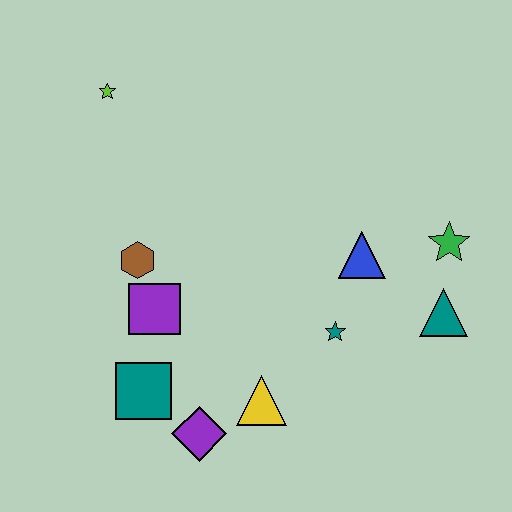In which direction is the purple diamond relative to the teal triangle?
The purple diamond is to the left of the teal triangle.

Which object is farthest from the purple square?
The green star is farthest from the purple square.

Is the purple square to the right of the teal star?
No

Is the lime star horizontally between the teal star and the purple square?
No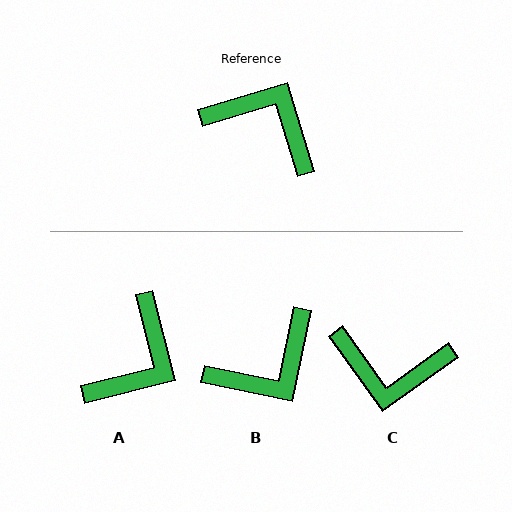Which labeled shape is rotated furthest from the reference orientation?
C, about 161 degrees away.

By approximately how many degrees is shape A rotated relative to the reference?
Approximately 93 degrees clockwise.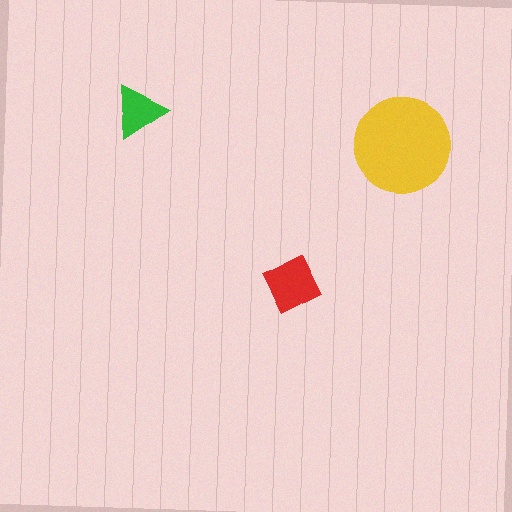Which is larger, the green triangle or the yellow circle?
The yellow circle.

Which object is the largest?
The yellow circle.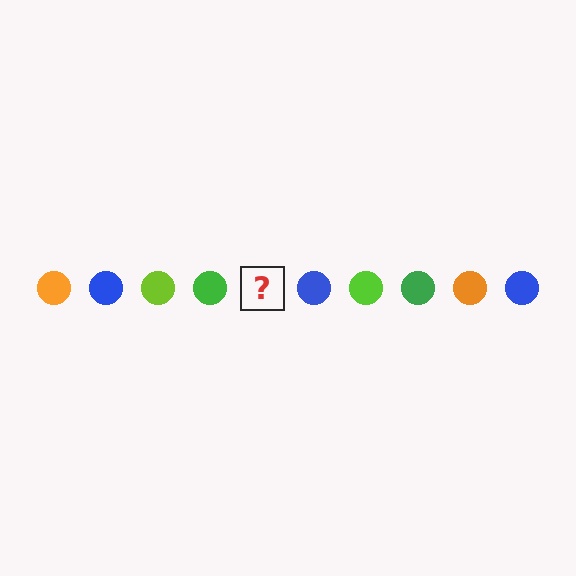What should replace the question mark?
The question mark should be replaced with an orange circle.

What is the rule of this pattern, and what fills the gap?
The rule is that the pattern cycles through orange, blue, lime, green circles. The gap should be filled with an orange circle.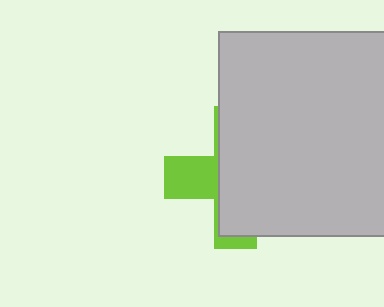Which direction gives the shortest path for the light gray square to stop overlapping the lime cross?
Moving right gives the shortest separation.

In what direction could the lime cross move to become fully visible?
The lime cross could move left. That would shift it out from behind the light gray square entirely.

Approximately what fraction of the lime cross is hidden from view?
Roughly 70% of the lime cross is hidden behind the light gray square.